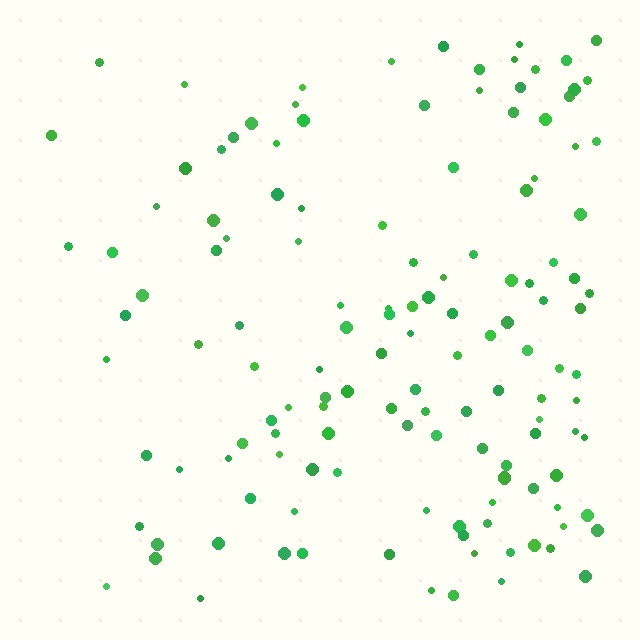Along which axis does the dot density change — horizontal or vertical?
Horizontal.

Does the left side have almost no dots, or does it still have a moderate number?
Still a moderate number, just noticeably fewer than the right.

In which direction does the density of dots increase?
From left to right, with the right side densest.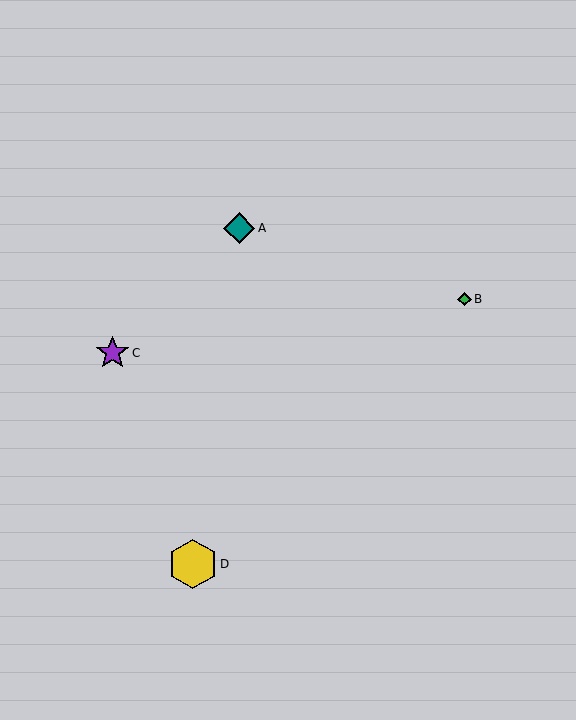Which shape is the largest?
The yellow hexagon (labeled D) is the largest.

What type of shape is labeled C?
Shape C is a purple star.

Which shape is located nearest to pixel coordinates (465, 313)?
The green diamond (labeled B) at (464, 299) is nearest to that location.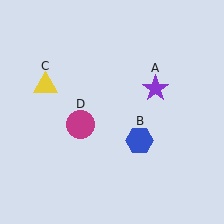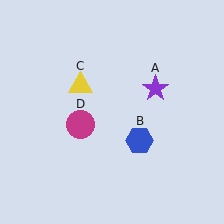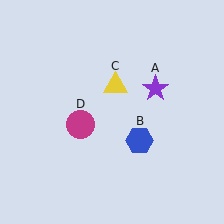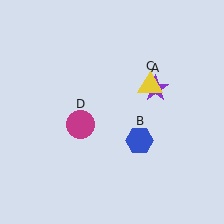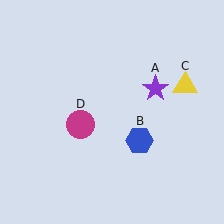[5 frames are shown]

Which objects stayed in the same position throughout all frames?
Purple star (object A) and blue hexagon (object B) and magenta circle (object D) remained stationary.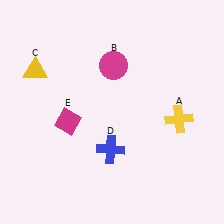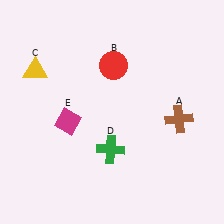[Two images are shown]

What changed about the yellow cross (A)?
In Image 1, A is yellow. In Image 2, it changed to brown.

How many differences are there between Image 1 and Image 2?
There are 3 differences between the two images.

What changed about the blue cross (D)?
In Image 1, D is blue. In Image 2, it changed to green.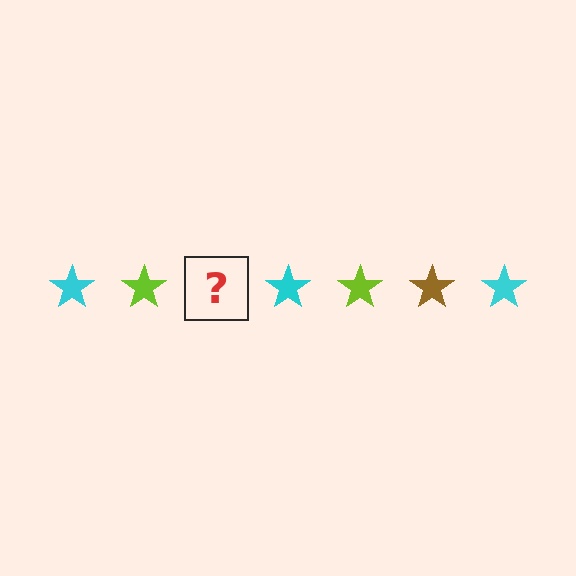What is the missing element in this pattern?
The missing element is a brown star.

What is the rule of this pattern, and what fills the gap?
The rule is that the pattern cycles through cyan, lime, brown stars. The gap should be filled with a brown star.